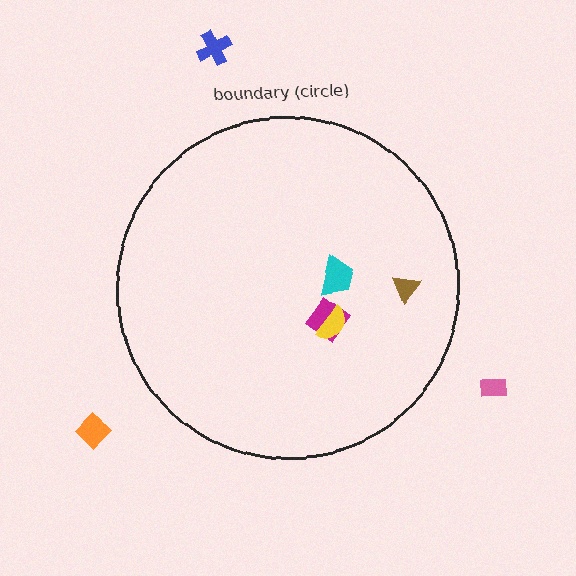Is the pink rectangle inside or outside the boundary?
Outside.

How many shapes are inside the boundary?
4 inside, 3 outside.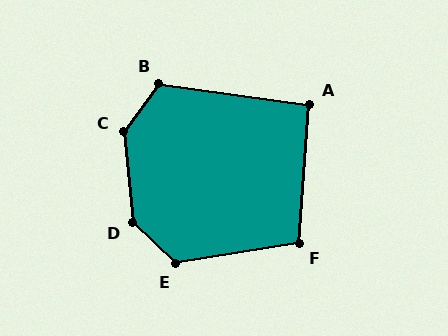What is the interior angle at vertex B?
Approximately 118 degrees (obtuse).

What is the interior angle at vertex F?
Approximately 103 degrees (obtuse).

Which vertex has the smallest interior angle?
A, at approximately 93 degrees.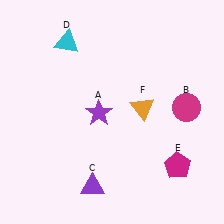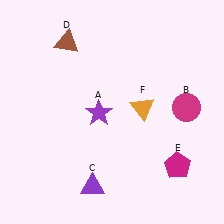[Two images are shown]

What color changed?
The triangle (D) changed from cyan in Image 1 to brown in Image 2.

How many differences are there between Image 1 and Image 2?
There is 1 difference between the two images.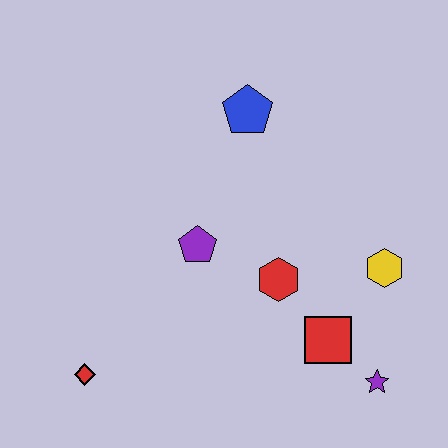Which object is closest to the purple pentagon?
The red hexagon is closest to the purple pentagon.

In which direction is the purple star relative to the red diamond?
The purple star is to the right of the red diamond.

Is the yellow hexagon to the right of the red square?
Yes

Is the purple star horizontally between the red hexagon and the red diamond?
No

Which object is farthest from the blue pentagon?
The red diamond is farthest from the blue pentagon.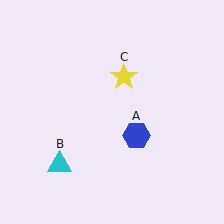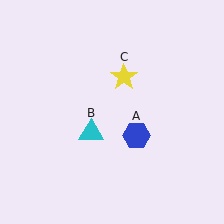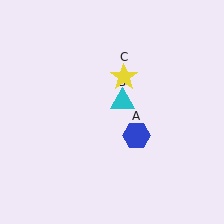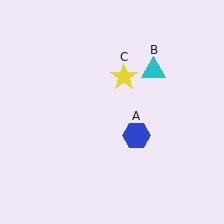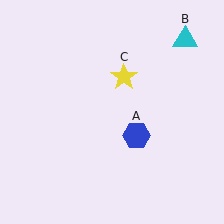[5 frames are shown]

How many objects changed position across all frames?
1 object changed position: cyan triangle (object B).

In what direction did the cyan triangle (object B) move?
The cyan triangle (object B) moved up and to the right.